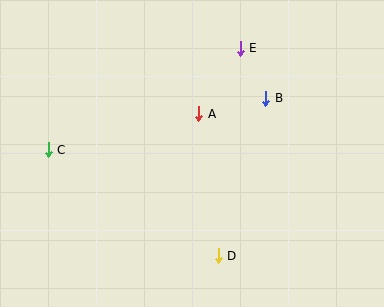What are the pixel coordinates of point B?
Point B is at (266, 98).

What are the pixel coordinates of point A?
Point A is at (199, 114).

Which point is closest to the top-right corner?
Point E is closest to the top-right corner.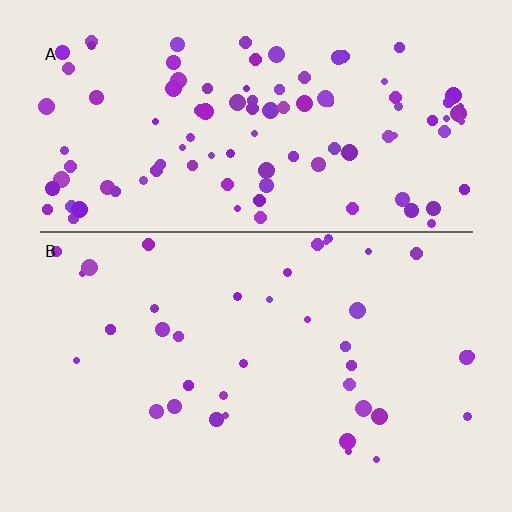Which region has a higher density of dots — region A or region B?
A (the top).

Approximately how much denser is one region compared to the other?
Approximately 2.7× — region A over region B.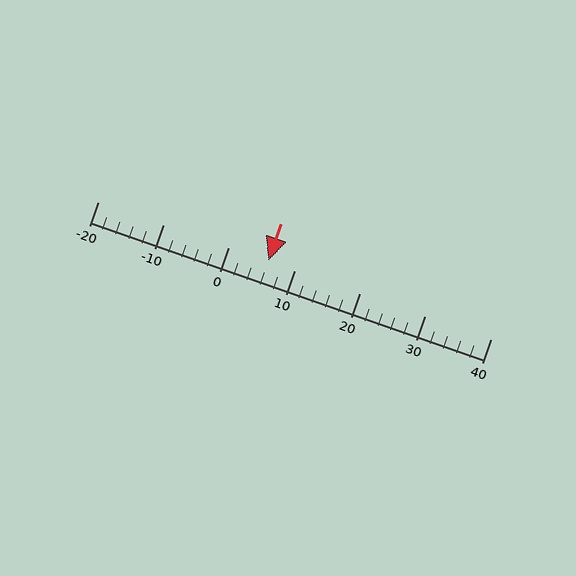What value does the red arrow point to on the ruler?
The red arrow points to approximately 6.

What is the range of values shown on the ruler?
The ruler shows values from -20 to 40.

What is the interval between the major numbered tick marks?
The major tick marks are spaced 10 units apart.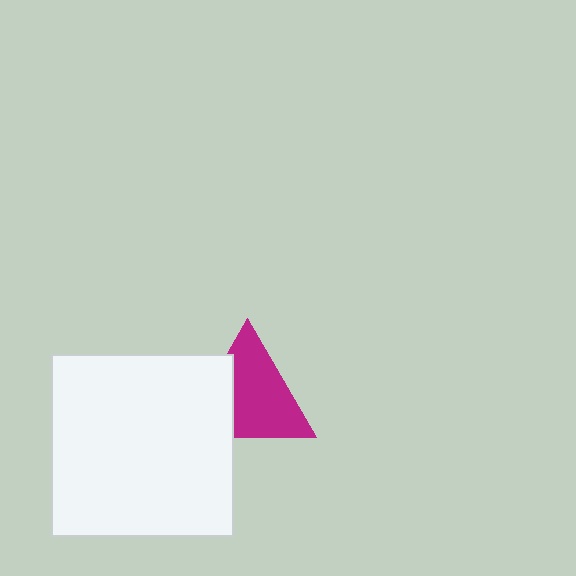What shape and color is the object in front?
The object in front is a white square.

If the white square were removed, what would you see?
You would see the complete magenta triangle.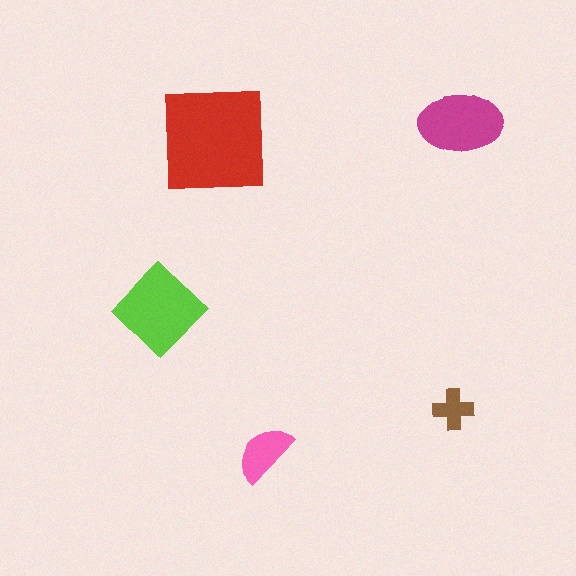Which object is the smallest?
The brown cross.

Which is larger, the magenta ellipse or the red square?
The red square.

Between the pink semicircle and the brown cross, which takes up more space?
The pink semicircle.